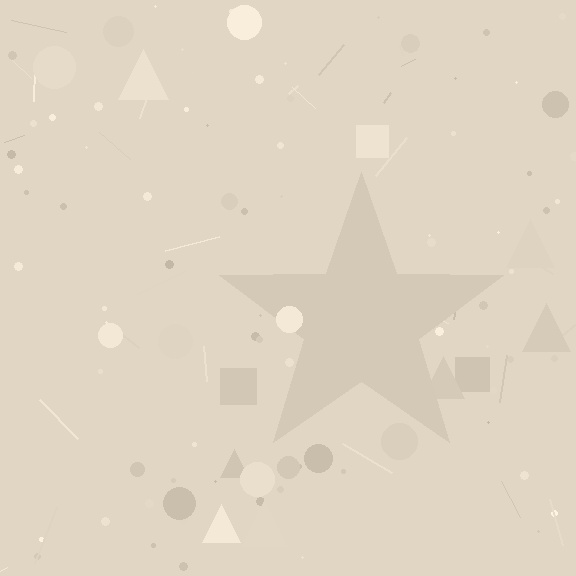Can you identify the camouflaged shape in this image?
The camouflaged shape is a star.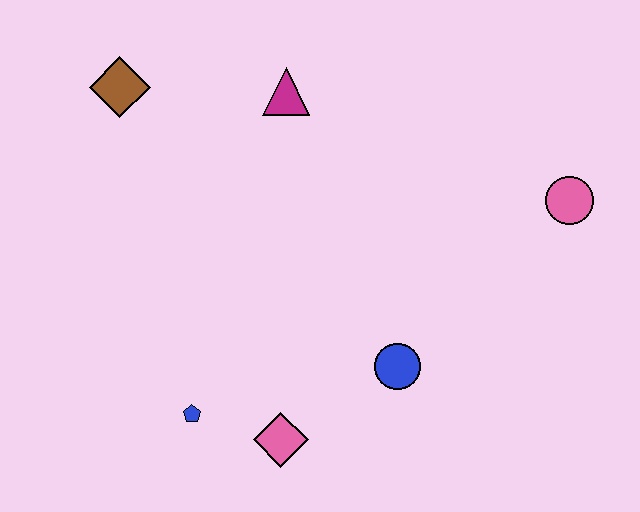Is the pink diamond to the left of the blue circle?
Yes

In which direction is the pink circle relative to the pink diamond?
The pink circle is to the right of the pink diamond.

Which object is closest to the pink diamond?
The blue pentagon is closest to the pink diamond.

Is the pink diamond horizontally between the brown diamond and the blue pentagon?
No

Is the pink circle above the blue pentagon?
Yes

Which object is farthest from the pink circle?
The brown diamond is farthest from the pink circle.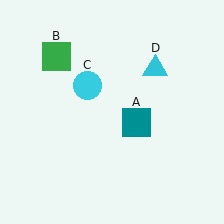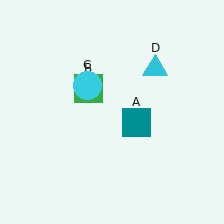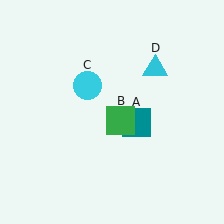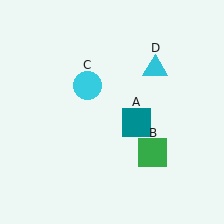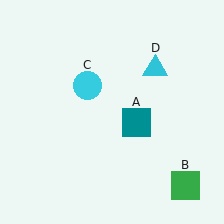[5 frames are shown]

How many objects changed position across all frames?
1 object changed position: green square (object B).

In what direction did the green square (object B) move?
The green square (object B) moved down and to the right.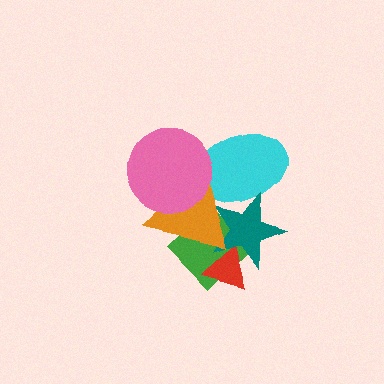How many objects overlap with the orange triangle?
5 objects overlap with the orange triangle.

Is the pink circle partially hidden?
No, no other shape covers it.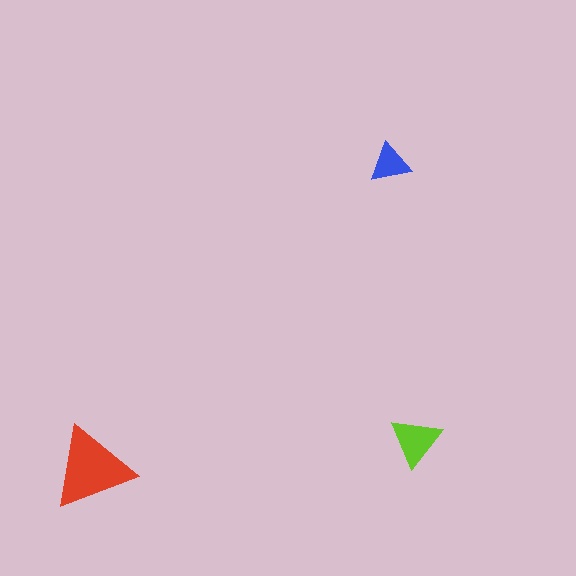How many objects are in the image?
There are 3 objects in the image.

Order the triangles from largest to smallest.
the red one, the lime one, the blue one.